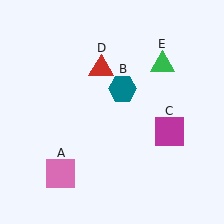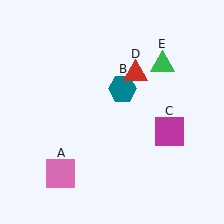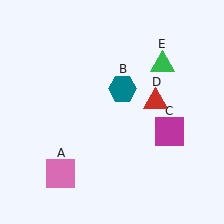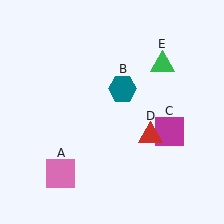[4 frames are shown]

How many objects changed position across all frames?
1 object changed position: red triangle (object D).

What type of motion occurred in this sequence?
The red triangle (object D) rotated clockwise around the center of the scene.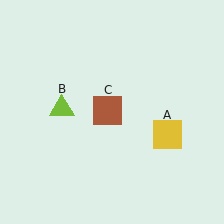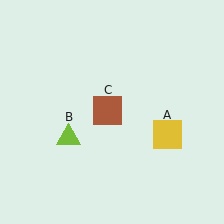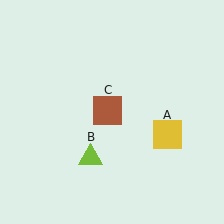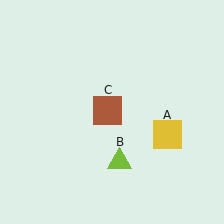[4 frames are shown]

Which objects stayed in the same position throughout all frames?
Yellow square (object A) and brown square (object C) remained stationary.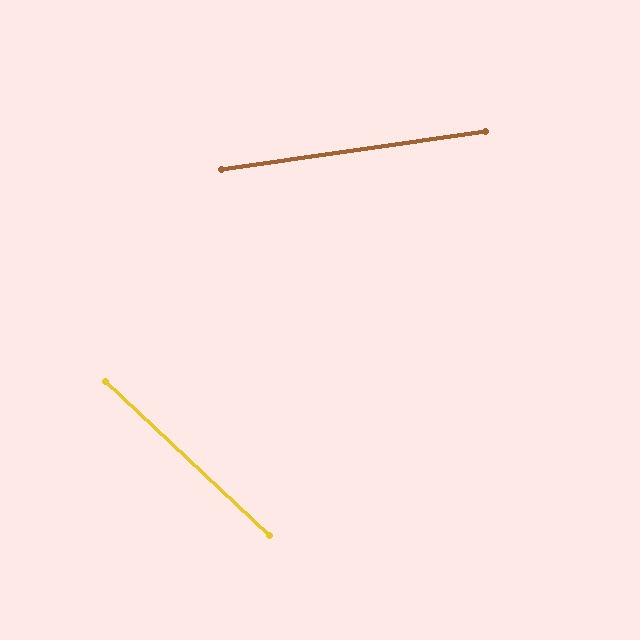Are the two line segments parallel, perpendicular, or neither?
Neither parallel nor perpendicular — they differ by about 51°.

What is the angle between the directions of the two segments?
Approximately 51 degrees.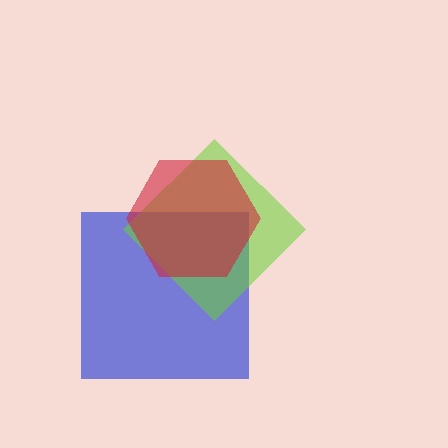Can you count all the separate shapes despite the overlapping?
Yes, there are 3 separate shapes.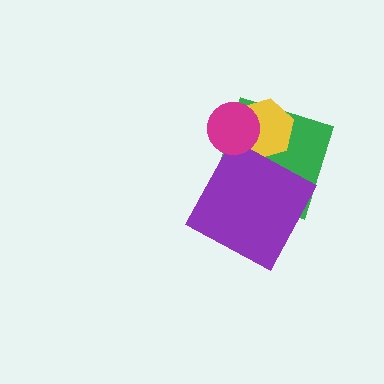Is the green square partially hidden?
Yes, it is partially covered by another shape.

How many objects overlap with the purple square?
1 object overlaps with the purple square.